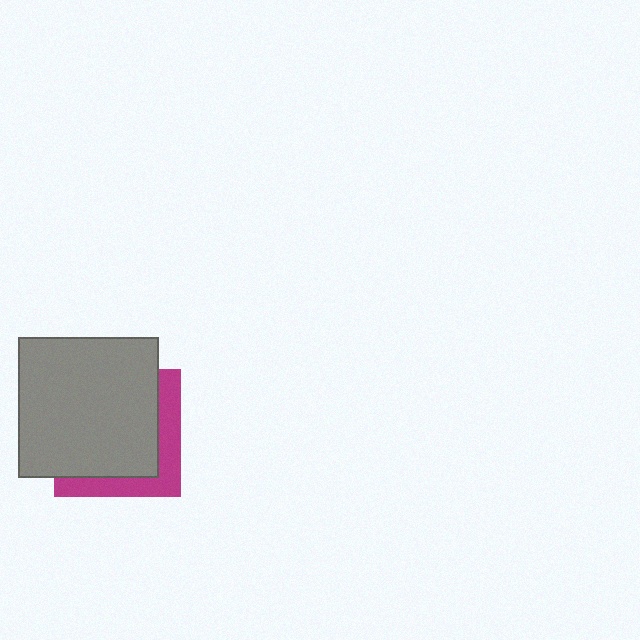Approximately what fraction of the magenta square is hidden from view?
Roughly 70% of the magenta square is hidden behind the gray square.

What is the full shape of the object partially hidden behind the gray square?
The partially hidden object is a magenta square.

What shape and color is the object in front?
The object in front is a gray square.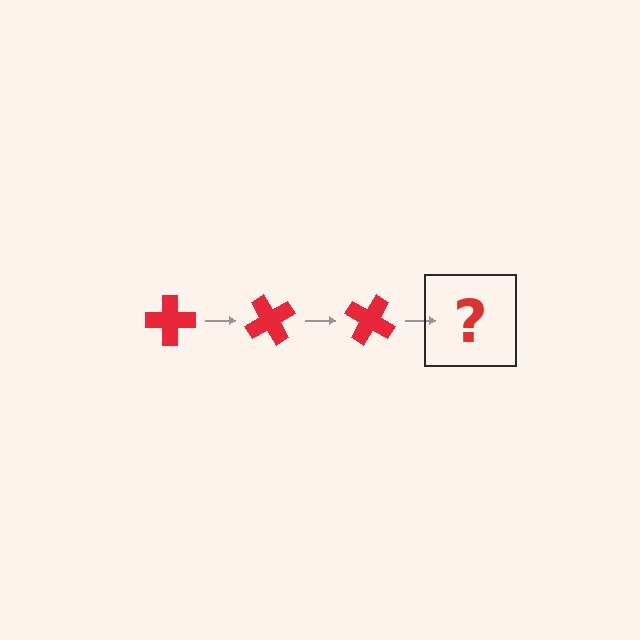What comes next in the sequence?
The next element should be a red cross rotated 180 degrees.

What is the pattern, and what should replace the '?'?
The pattern is that the cross rotates 60 degrees each step. The '?' should be a red cross rotated 180 degrees.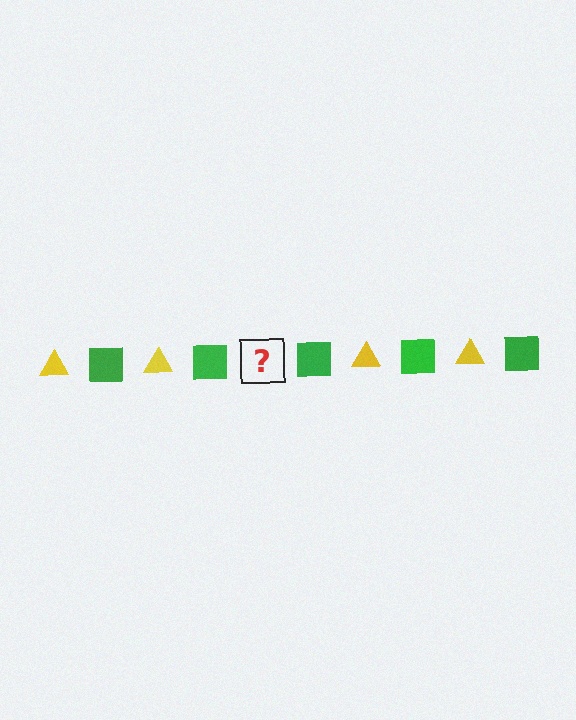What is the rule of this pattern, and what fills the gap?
The rule is that the pattern alternates between yellow triangle and green square. The gap should be filled with a yellow triangle.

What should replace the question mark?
The question mark should be replaced with a yellow triangle.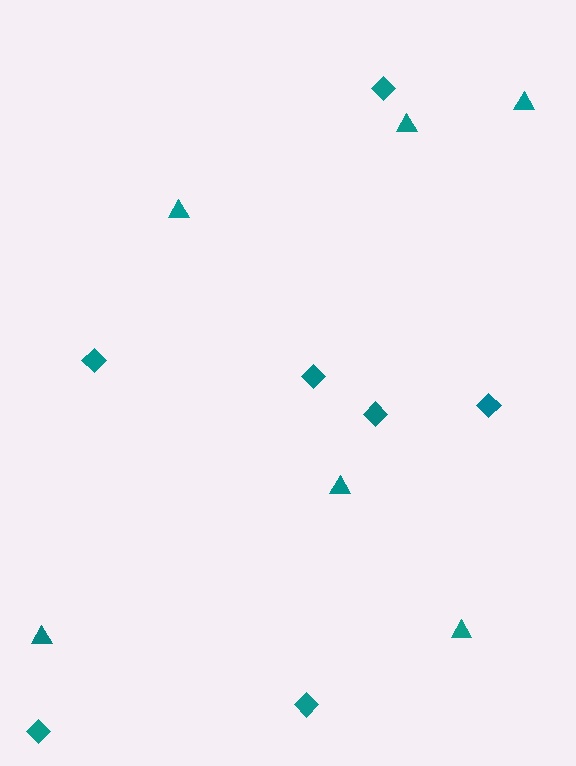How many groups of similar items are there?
There are 2 groups: one group of diamonds (7) and one group of triangles (6).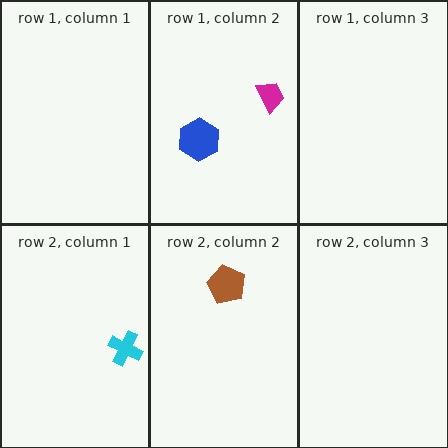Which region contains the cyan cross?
The row 2, column 1 region.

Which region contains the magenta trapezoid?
The row 1, column 2 region.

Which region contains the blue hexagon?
The row 1, column 2 region.